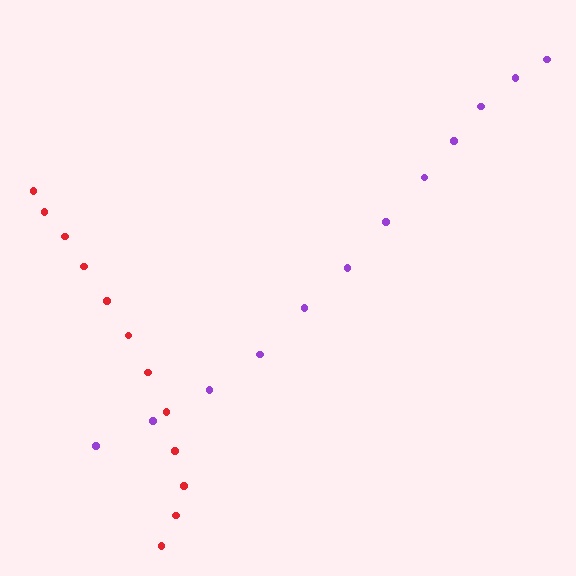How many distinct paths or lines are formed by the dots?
There are 2 distinct paths.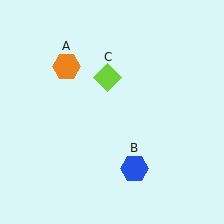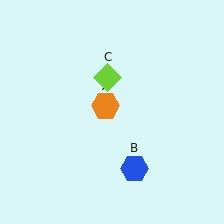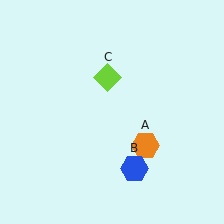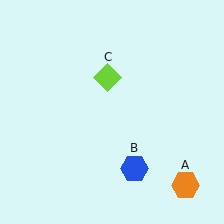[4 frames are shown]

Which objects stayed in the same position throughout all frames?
Blue hexagon (object B) and lime diamond (object C) remained stationary.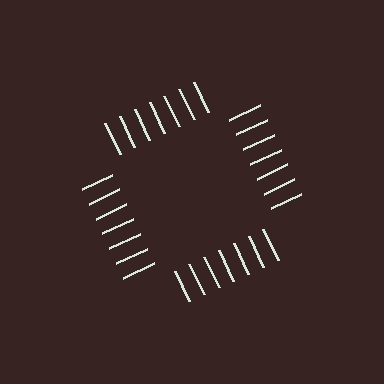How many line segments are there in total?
28 — 7 along each of the 4 edges.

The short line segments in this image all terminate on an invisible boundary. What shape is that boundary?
An illusory square — the line segments terminate on its edges but no continuous stroke is drawn.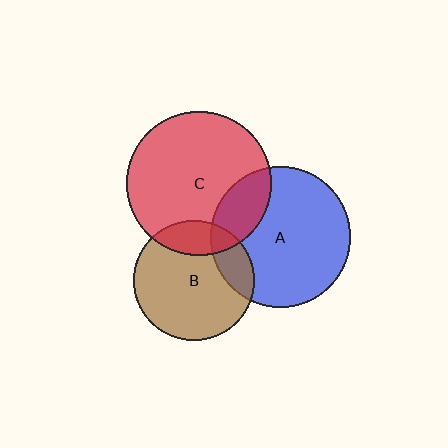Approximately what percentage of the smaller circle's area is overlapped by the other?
Approximately 20%.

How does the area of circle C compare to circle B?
Approximately 1.4 times.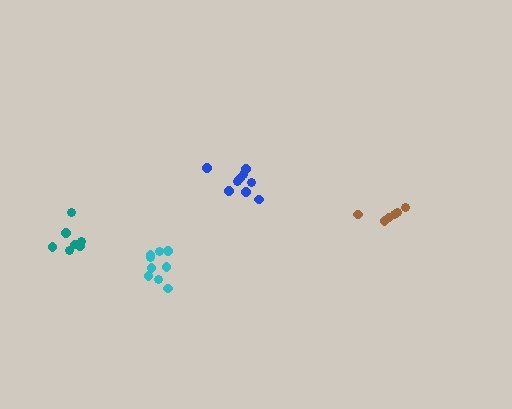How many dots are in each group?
Group 1: 9 dots, Group 2: 8 dots, Group 3: 6 dots, Group 4: 9 dots (32 total).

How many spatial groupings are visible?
There are 4 spatial groupings.